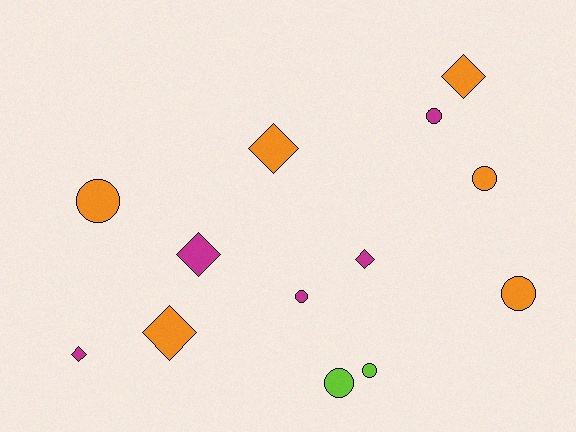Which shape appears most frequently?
Circle, with 7 objects.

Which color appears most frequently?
Orange, with 6 objects.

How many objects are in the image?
There are 13 objects.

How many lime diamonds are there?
There are no lime diamonds.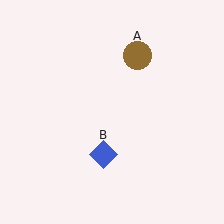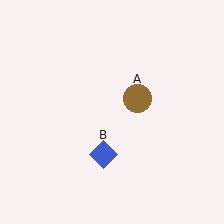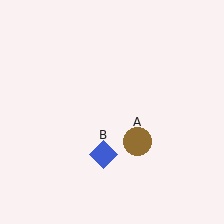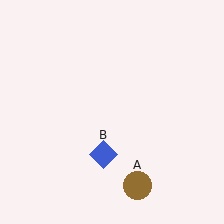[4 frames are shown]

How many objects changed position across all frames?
1 object changed position: brown circle (object A).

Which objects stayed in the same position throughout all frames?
Blue diamond (object B) remained stationary.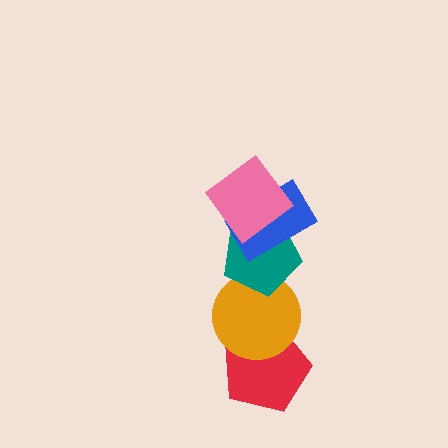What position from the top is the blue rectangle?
The blue rectangle is 2nd from the top.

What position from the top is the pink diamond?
The pink diamond is 1st from the top.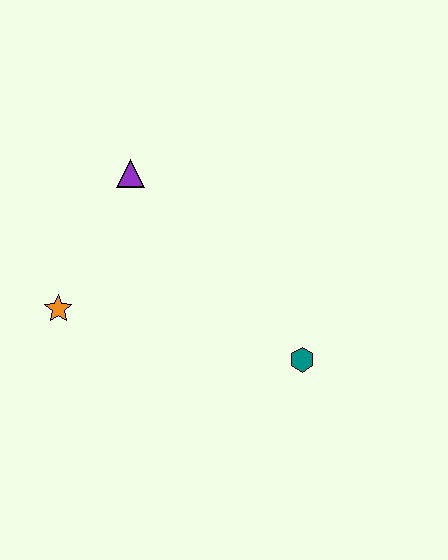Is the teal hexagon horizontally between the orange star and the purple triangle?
No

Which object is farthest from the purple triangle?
The teal hexagon is farthest from the purple triangle.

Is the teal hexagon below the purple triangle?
Yes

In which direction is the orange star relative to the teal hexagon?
The orange star is to the left of the teal hexagon.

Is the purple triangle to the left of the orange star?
No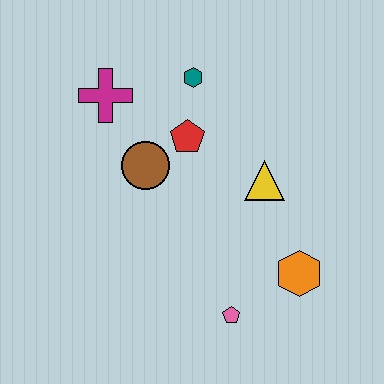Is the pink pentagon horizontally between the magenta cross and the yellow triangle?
Yes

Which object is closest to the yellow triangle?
The red pentagon is closest to the yellow triangle.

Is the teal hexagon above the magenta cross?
Yes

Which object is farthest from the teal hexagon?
The pink pentagon is farthest from the teal hexagon.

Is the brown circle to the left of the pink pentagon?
Yes